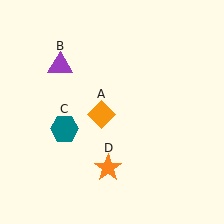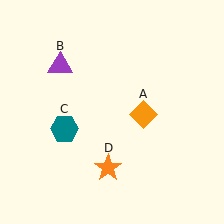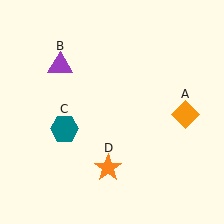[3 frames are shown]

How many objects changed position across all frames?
1 object changed position: orange diamond (object A).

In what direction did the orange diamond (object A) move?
The orange diamond (object A) moved right.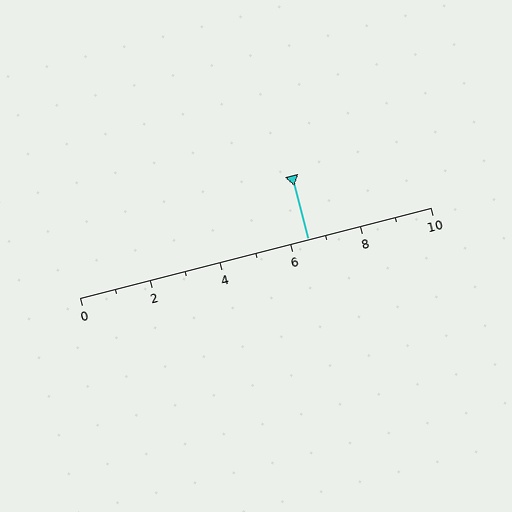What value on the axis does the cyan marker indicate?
The marker indicates approximately 6.5.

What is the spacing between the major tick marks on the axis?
The major ticks are spaced 2 apart.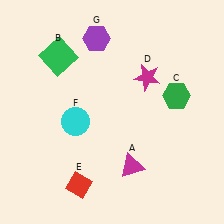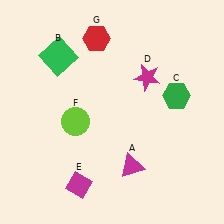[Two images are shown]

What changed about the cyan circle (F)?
In Image 1, F is cyan. In Image 2, it changed to lime.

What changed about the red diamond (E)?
In Image 1, E is red. In Image 2, it changed to magenta.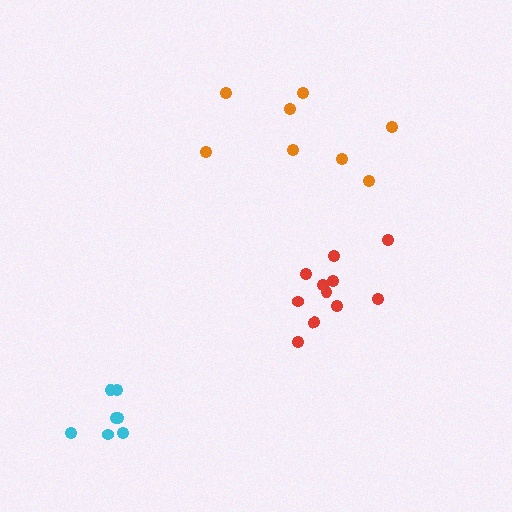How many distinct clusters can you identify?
There are 3 distinct clusters.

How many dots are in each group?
Group 1: 11 dots, Group 2: 7 dots, Group 3: 8 dots (26 total).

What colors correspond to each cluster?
The clusters are colored: red, cyan, orange.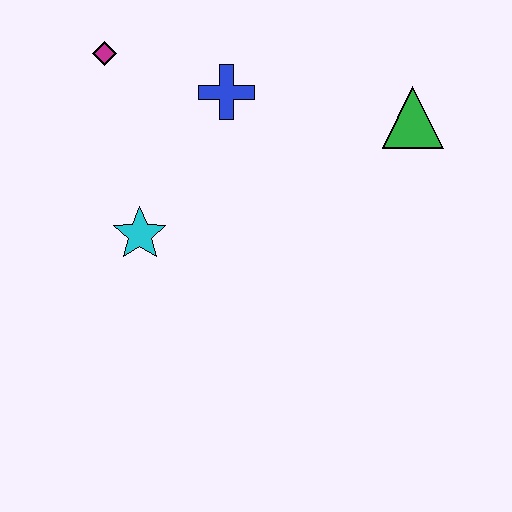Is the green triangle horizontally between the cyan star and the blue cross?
No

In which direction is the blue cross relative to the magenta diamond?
The blue cross is to the right of the magenta diamond.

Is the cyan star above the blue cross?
No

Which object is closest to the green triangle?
The blue cross is closest to the green triangle.